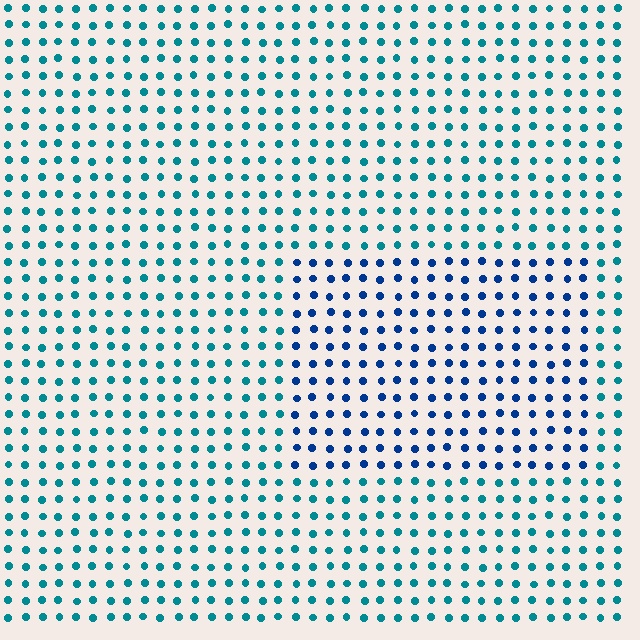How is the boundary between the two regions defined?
The boundary is defined purely by a slight shift in hue (about 35 degrees). Spacing, size, and orientation are identical on both sides.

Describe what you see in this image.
The image is filled with small teal elements in a uniform arrangement. A rectangle-shaped region is visible where the elements are tinted to a slightly different hue, forming a subtle color boundary.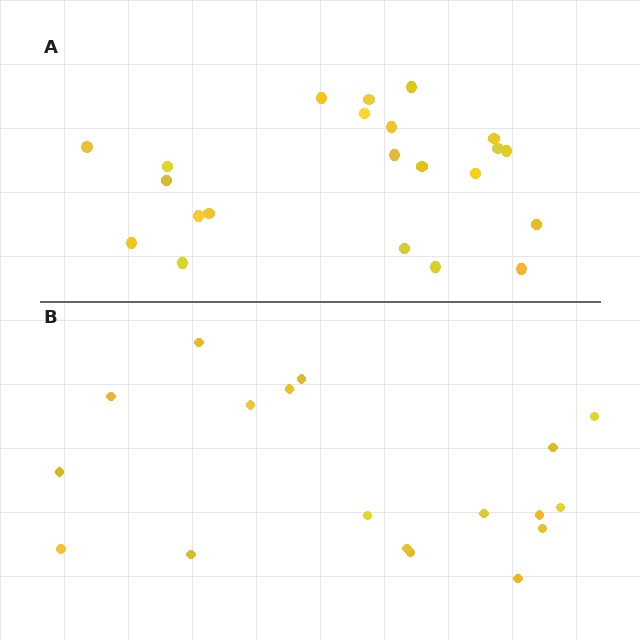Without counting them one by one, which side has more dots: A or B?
Region A (the top region) has more dots.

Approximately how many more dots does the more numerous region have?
Region A has about 4 more dots than region B.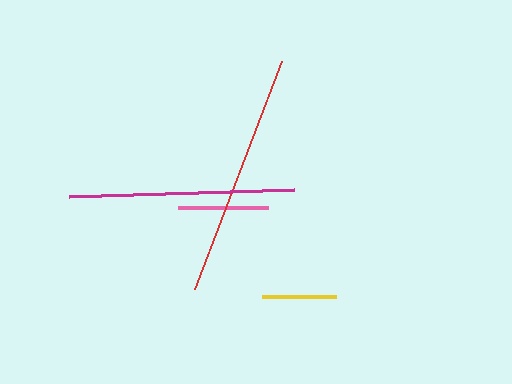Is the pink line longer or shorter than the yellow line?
The pink line is longer than the yellow line.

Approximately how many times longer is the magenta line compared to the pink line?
The magenta line is approximately 2.5 times the length of the pink line.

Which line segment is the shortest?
The yellow line is the shortest at approximately 74 pixels.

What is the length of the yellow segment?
The yellow segment is approximately 74 pixels long.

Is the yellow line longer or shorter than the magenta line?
The magenta line is longer than the yellow line.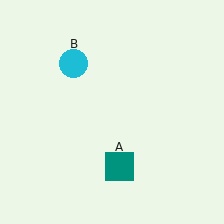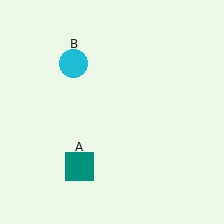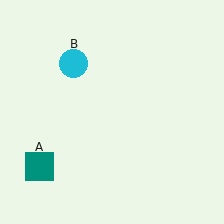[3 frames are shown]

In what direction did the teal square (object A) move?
The teal square (object A) moved left.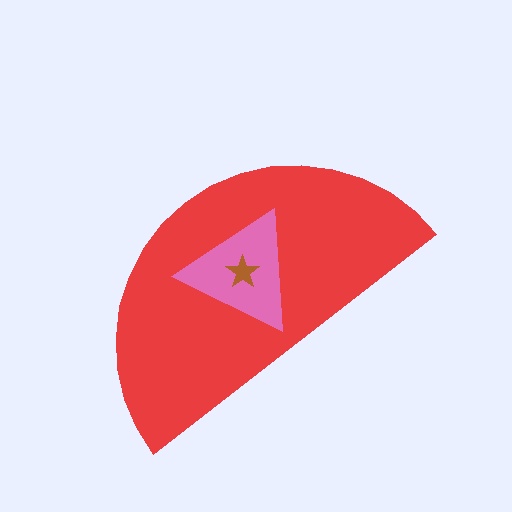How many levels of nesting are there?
3.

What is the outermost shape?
The red semicircle.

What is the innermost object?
The brown star.